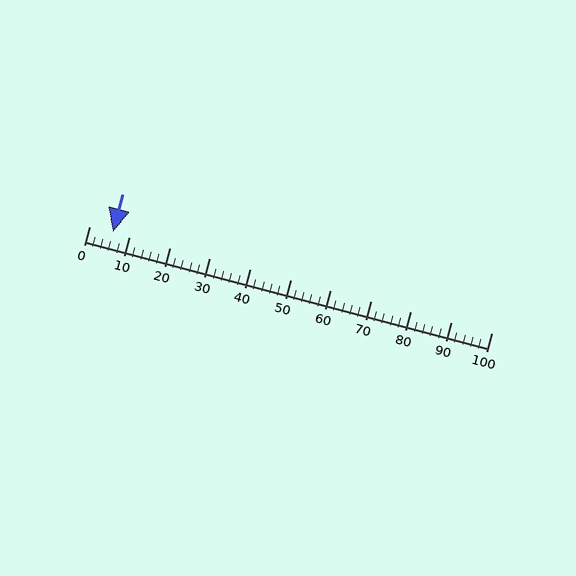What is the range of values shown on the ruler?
The ruler shows values from 0 to 100.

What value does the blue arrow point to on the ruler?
The blue arrow points to approximately 6.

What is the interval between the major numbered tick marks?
The major tick marks are spaced 10 units apart.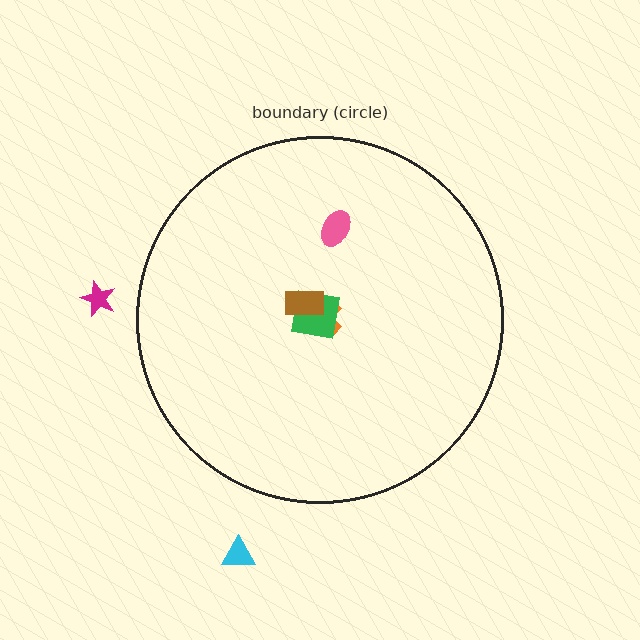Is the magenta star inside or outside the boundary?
Outside.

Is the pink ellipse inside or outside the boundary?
Inside.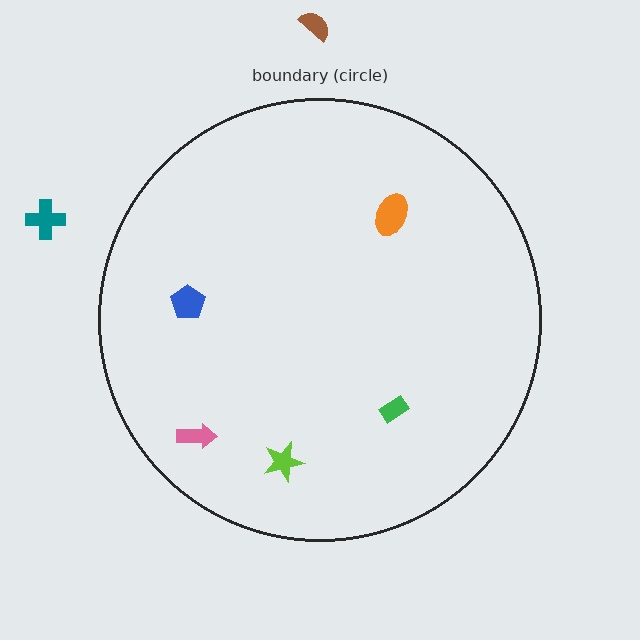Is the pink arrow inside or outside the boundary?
Inside.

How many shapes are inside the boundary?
5 inside, 2 outside.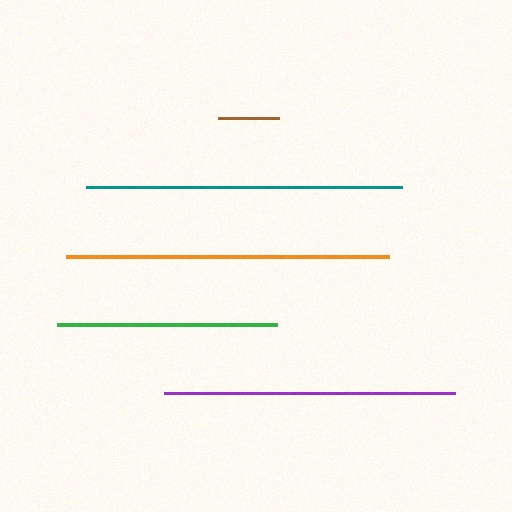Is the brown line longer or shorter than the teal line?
The teal line is longer than the brown line.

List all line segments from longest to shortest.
From longest to shortest: orange, teal, purple, green, brown.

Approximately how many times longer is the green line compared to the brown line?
The green line is approximately 3.6 times the length of the brown line.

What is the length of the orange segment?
The orange segment is approximately 323 pixels long.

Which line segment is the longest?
The orange line is the longest at approximately 323 pixels.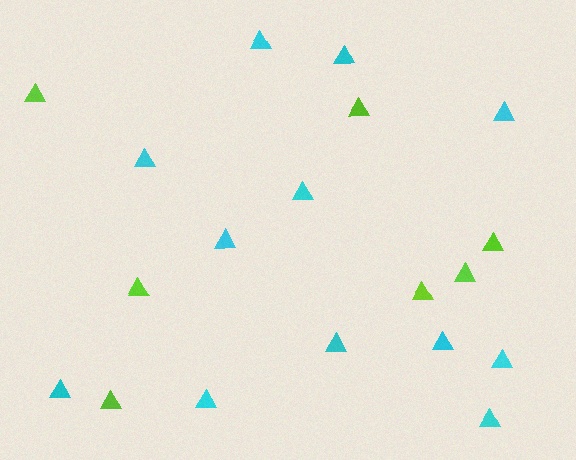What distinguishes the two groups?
There are 2 groups: one group of cyan triangles (12) and one group of lime triangles (7).